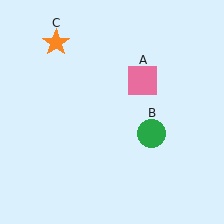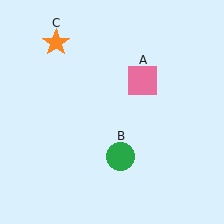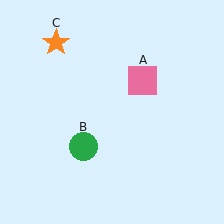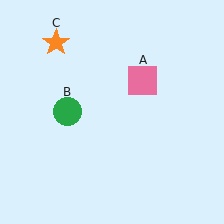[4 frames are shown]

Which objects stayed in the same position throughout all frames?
Pink square (object A) and orange star (object C) remained stationary.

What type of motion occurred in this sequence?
The green circle (object B) rotated clockwise around the center of the scene.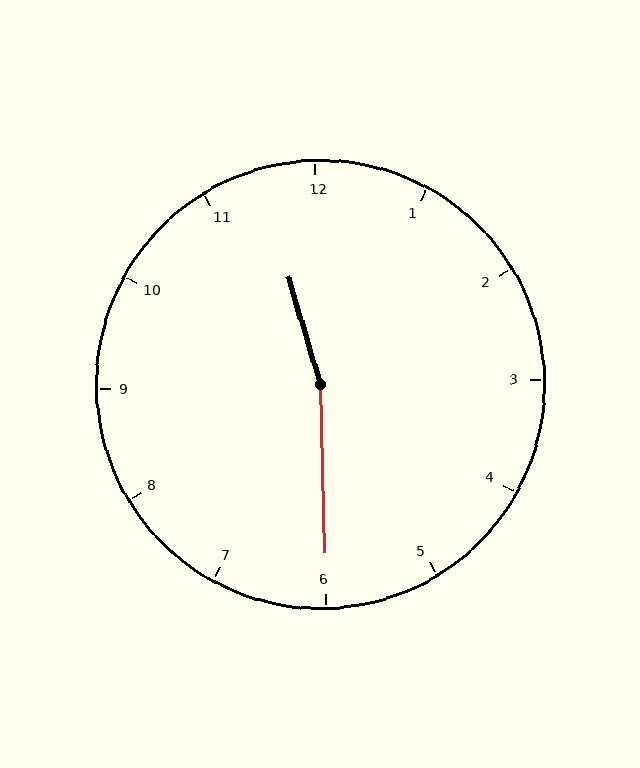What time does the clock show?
11:30.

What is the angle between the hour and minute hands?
Approximately 165 degrees.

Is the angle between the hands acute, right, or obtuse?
It is obtuse.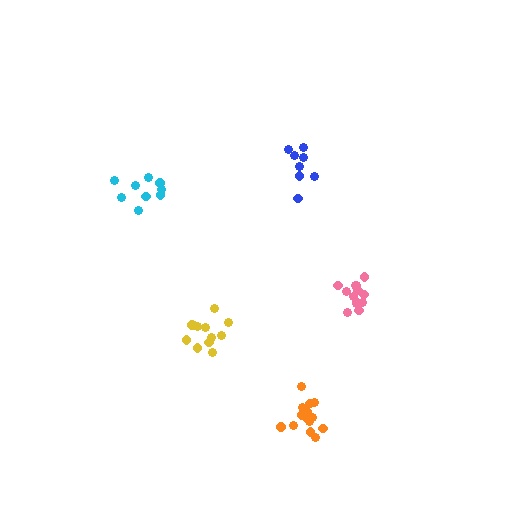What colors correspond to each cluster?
The clusters are colored: yellow, orange, pink, cyan, blue.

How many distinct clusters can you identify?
There are 5 distinct clusters.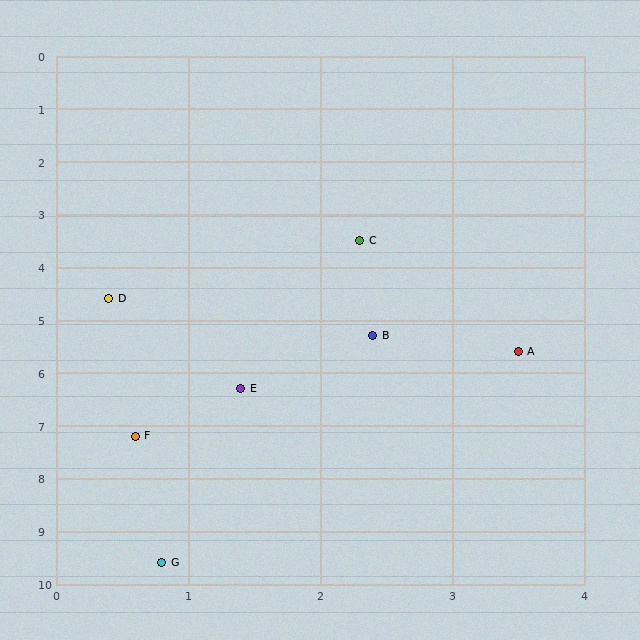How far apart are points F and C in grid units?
Points F and C are about 4.1 grid units apart.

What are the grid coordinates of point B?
Point B is at approximately (2.4, 5.3).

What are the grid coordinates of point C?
Point C is at approximately (2.3, 3.5).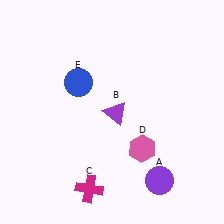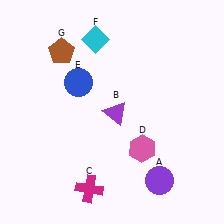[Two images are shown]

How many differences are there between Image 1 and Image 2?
There are 2 differences between the two images.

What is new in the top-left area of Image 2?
A brown pentagon (G) was added in the top-left area of Image 2.